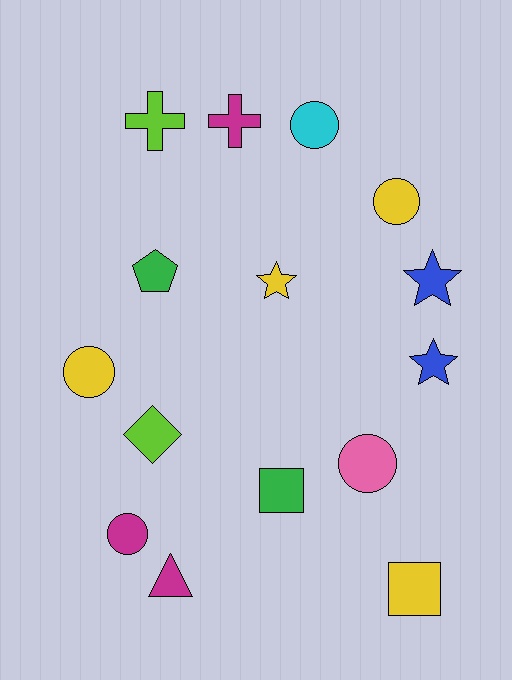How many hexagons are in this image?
There are no hexagons.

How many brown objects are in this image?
There are no brown objects.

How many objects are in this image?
There are 15 objects.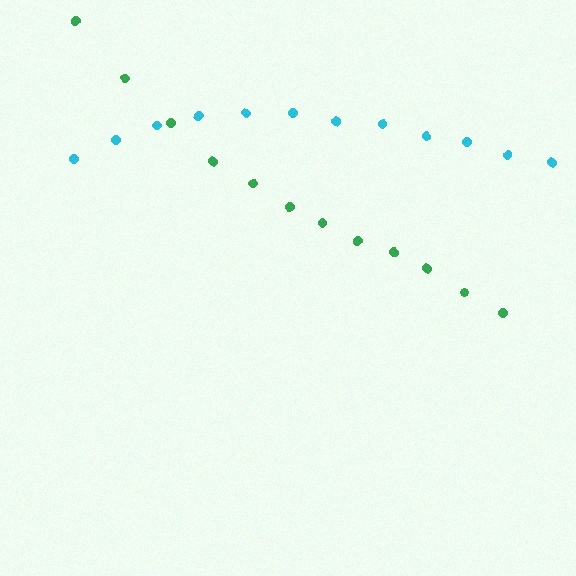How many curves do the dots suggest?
There are 2 distinct paths.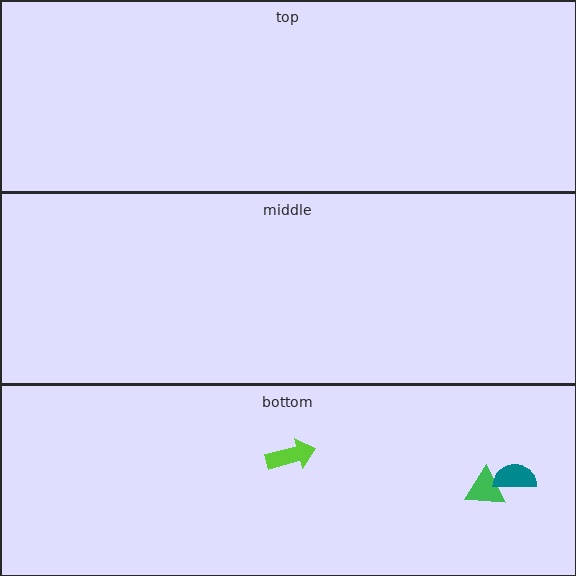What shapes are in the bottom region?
The lime arrow, the green triangle, the teal semicircle.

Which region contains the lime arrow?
The bottom region.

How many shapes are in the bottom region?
3.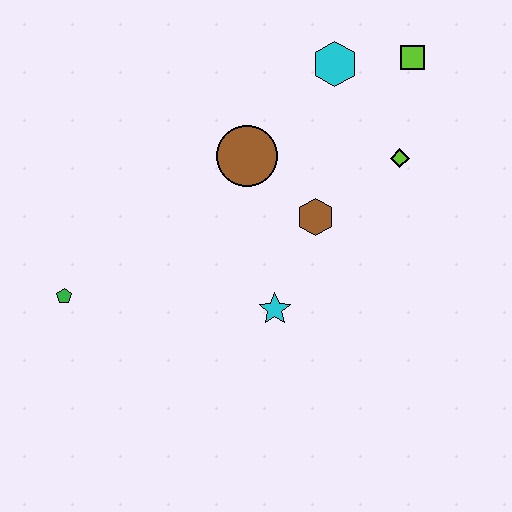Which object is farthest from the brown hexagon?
The green pentagon is farthest from the brown hexagon.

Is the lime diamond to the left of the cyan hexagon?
No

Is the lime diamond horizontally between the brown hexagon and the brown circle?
No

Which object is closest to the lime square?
The cyan hexagon is closest to the lime square.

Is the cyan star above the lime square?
No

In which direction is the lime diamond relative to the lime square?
The lime diamond is below the lime square.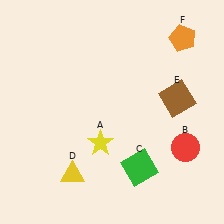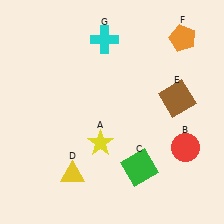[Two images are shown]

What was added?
A cyan cross (G) was added in Image 2.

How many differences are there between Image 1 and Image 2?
There is 1 difference between the two images.